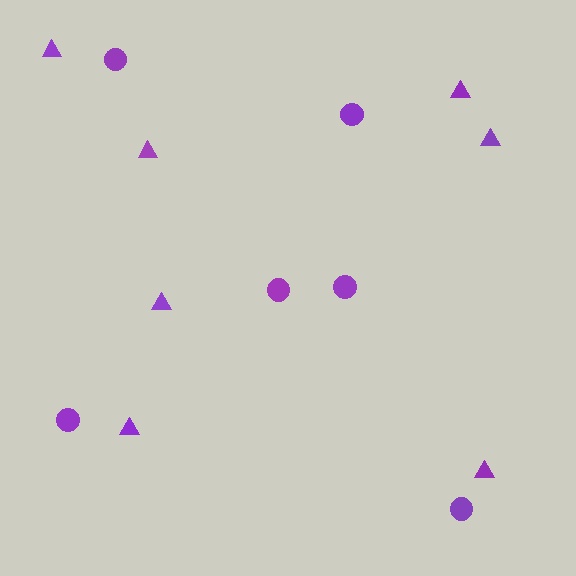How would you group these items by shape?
There are 2 groups: one group of triangles (7) and one group of circles (6).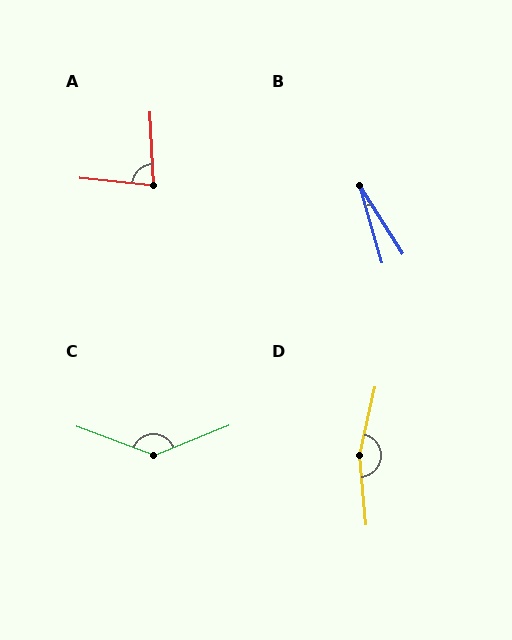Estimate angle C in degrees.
Approximately 138 degrees.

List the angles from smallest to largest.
B (16°), A (81°), C (138°), D (162°).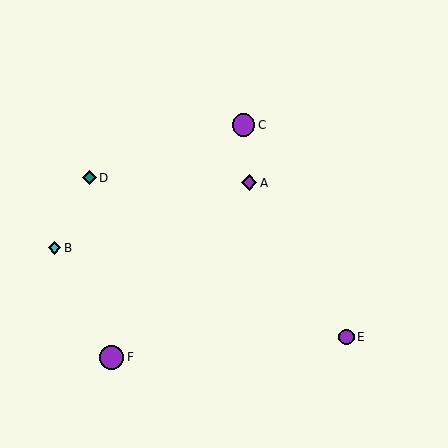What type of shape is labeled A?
Shape A is a purple diamond.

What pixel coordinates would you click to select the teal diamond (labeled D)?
Click at (89, 178) to select the teal diamond D.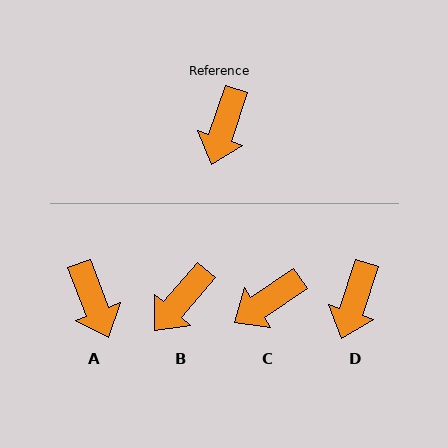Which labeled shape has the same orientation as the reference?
D.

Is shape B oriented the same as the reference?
No, it is off by about 22 degrees.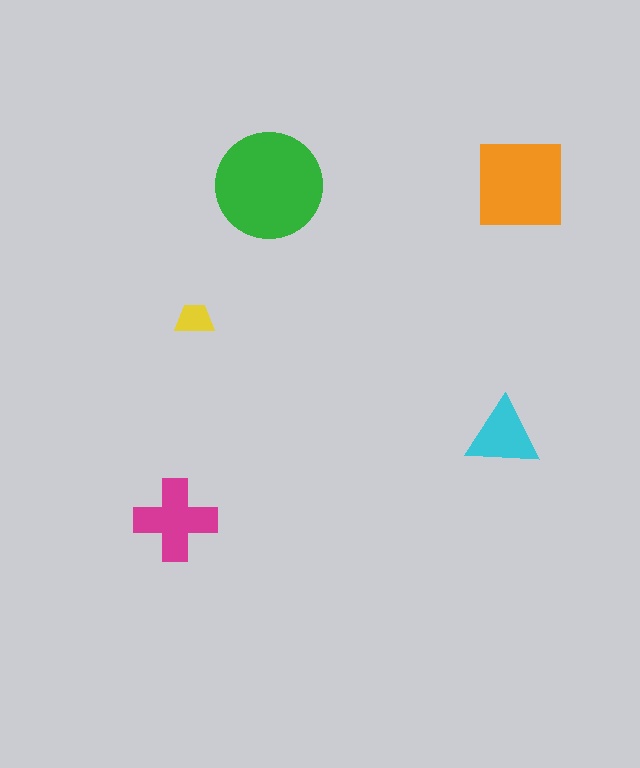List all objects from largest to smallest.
The green circle, the orange square, the magenta cross, the cyan triangle, the yellow trapezoid.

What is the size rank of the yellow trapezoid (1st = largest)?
5th.